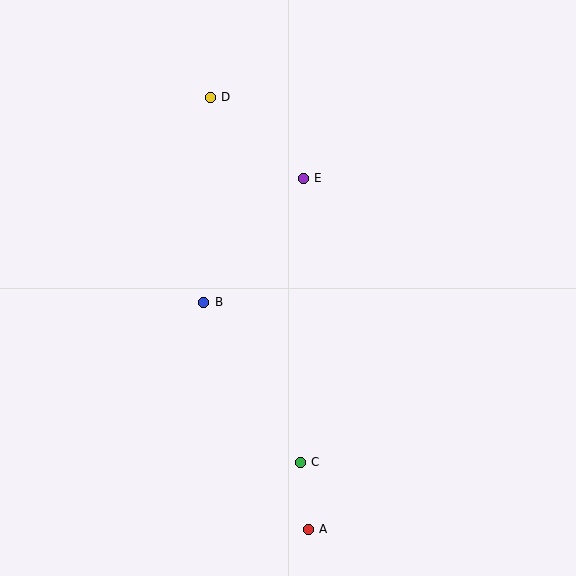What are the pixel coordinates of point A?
Point A is at (308, 529).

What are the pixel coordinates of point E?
Point E is at (303, 178).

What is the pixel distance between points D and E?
The distance between D and E is 123 pixels.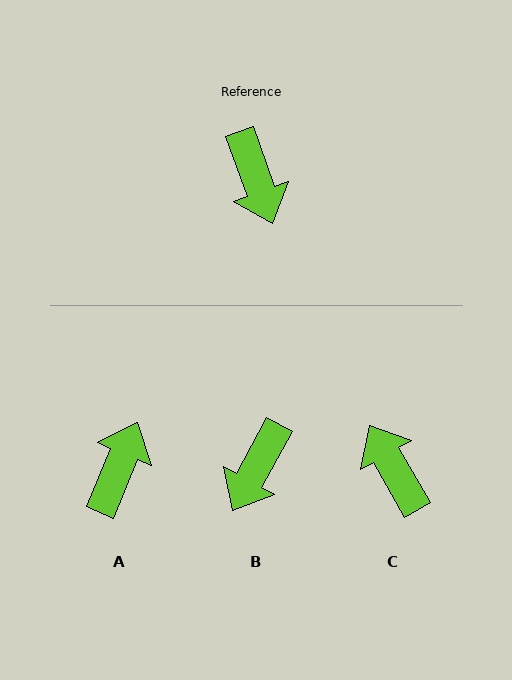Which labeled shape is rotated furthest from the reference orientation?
C, about 170 degrees away.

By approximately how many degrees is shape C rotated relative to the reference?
Approximately 170 degrees clockwise.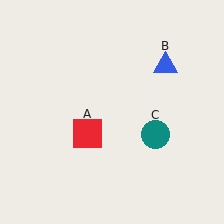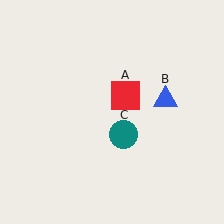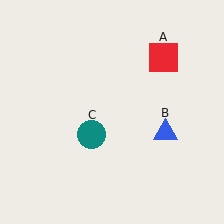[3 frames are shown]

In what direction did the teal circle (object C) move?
The teal circle (object C) moved left.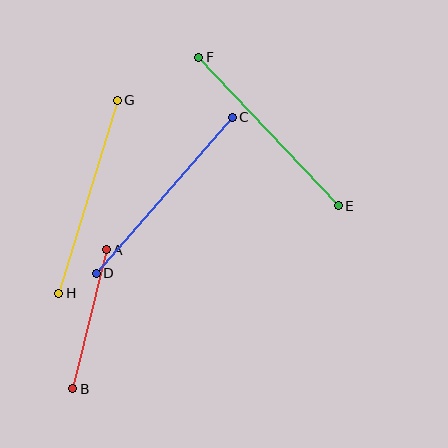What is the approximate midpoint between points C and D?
The midpoint is at approximately (164, 195) pixels.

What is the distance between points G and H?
The distance is approximately 202 pixels.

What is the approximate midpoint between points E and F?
The midpoint is at approximately (268, 131) pixels.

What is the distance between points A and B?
The distance is approximately 143 pixels.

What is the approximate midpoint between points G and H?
The midpoint is at approximately (88, 197) pixels.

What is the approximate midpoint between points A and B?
The midpoint is at approximately (90, 319) pixels.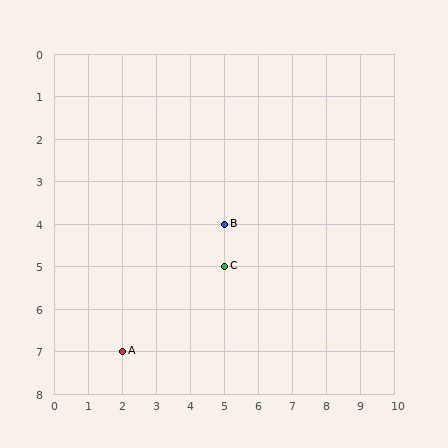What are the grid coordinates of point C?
Point C is at grid coordinates (5, 5).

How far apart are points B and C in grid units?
Points B and C are 1 row apart.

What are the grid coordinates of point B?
Point B is at grid coordinates (5, 4).